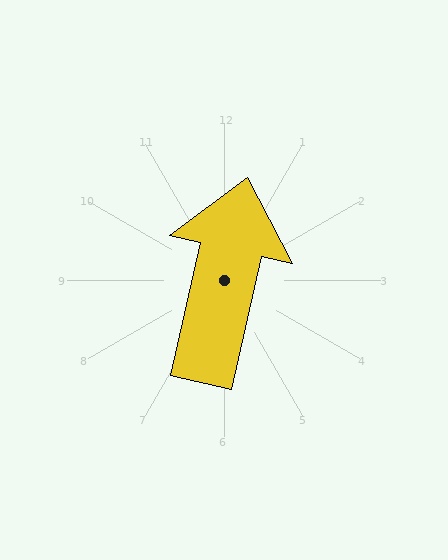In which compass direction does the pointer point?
North.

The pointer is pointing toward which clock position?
Roughly 12 o'clock.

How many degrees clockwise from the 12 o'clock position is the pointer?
Approximately 13 degrees.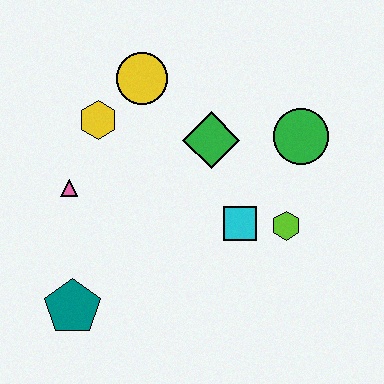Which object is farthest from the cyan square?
The teal pentagon is farthest from the cyan square.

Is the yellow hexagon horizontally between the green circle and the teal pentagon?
Yes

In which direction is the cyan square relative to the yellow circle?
The cyan square is below the yellow circle.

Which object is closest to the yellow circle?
The yellow hexagon is closest to the yellow circle.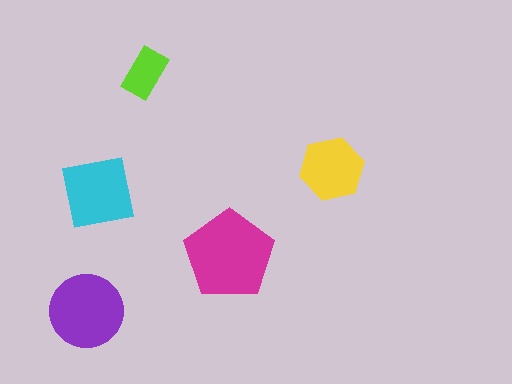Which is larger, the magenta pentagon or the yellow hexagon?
The magenta pentagon.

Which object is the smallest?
The lime rectangle.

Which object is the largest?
The magenta pentagon.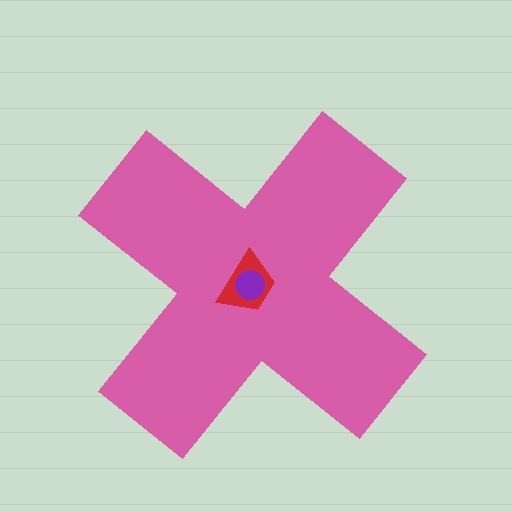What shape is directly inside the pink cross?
The red trapezoid.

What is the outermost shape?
The pink cross.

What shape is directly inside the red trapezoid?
The purple circle.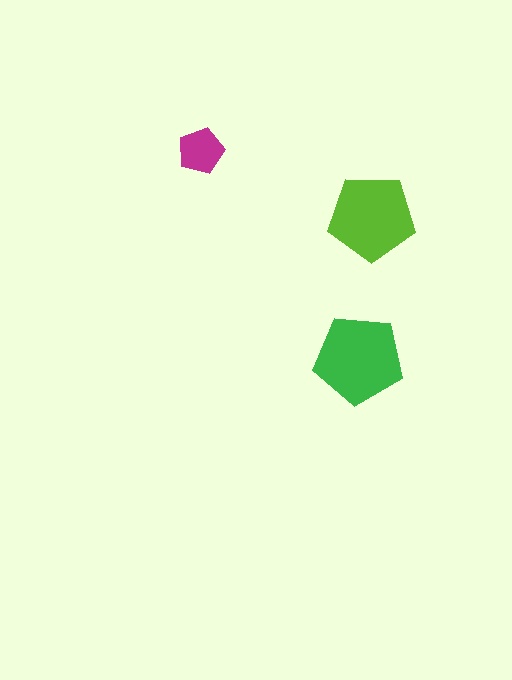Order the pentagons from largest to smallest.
the green one, the lime one, the magenta one.